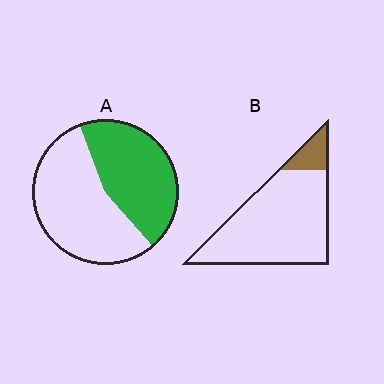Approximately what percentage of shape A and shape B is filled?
A is approximately 45% and B is approximately 10%.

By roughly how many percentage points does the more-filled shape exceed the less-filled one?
By roughly 30 percentage points (A over B).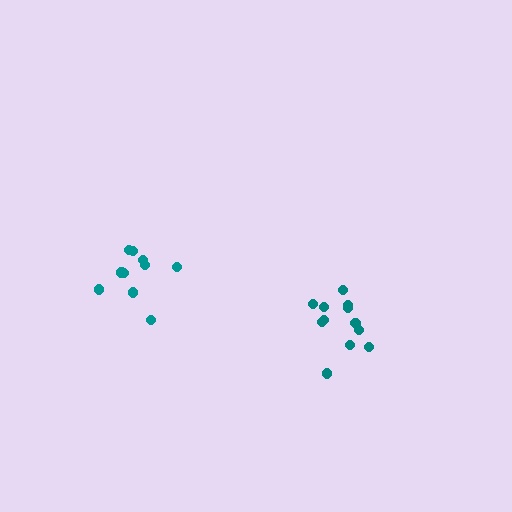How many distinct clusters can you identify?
There are 2 distinct clusters.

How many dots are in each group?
Group 1: 12 dots, Group 2: 10 dots (22 total).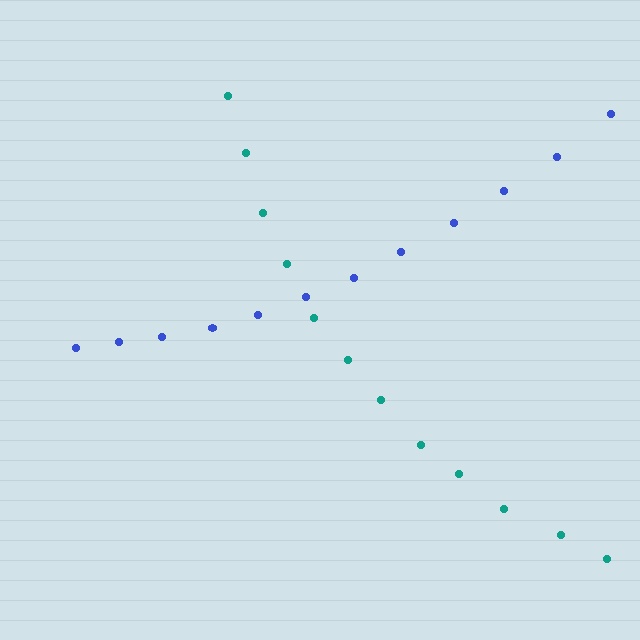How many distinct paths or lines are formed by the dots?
There are 2 distinct paths.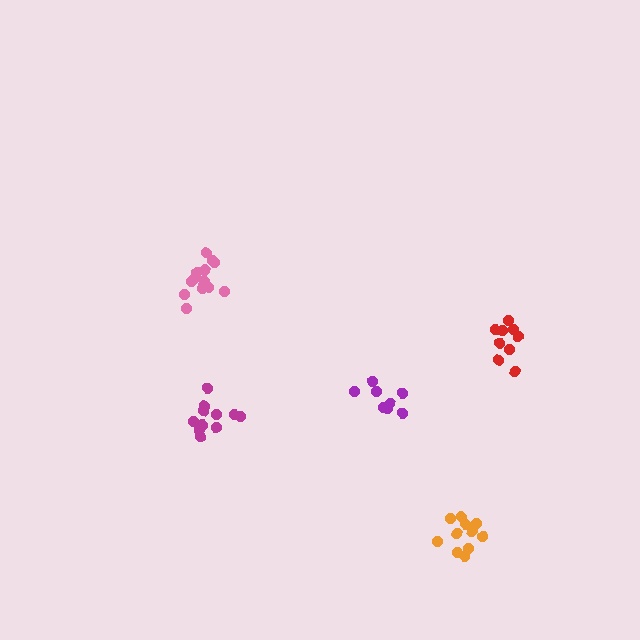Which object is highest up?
The pink cluster is topmost.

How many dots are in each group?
Group 1: 11 dots, Group 2: 11 dots, Group 3: 9 dots, Group 4: 14 dots, Group 5: 9 dots (54 total).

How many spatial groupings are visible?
There are 5 spatial groupings.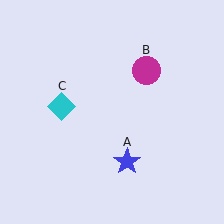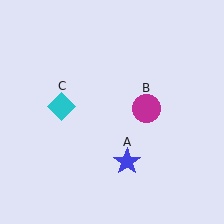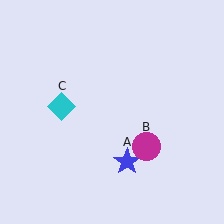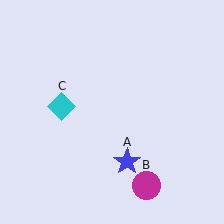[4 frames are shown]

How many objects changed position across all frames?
1 object changed position: magenta circle (object B).